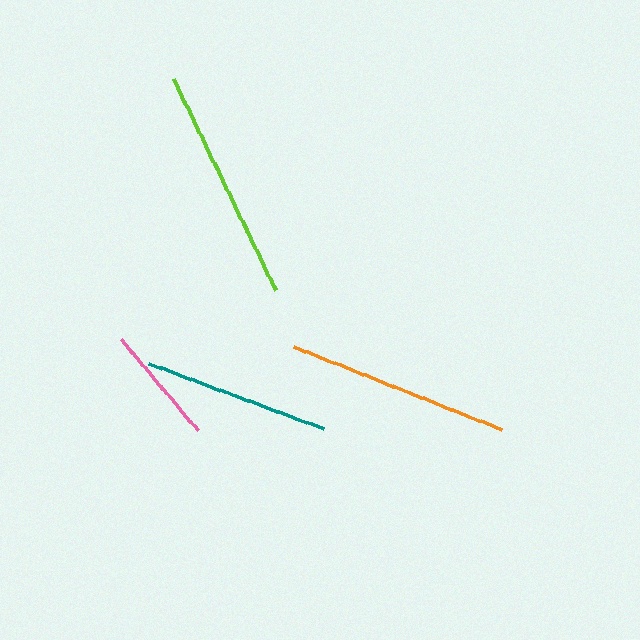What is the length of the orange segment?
The orange segment is approximately 225 pixels long.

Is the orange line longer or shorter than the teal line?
The orange line is longer than the teal line.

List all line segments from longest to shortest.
From longest to shortest: lime, orange, teal, pink.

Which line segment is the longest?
The lime line is the longest at approximately 235 pixels.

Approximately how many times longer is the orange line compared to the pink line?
The orange line is approximately 1.9 times the length of the pink line.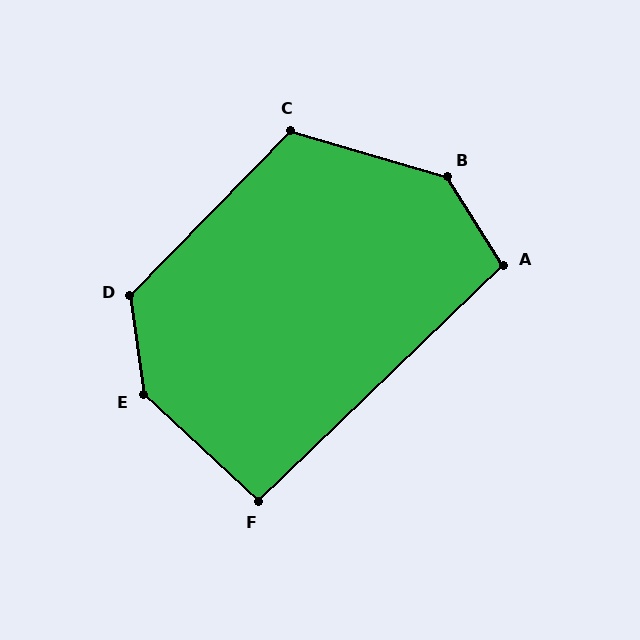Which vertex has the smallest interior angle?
F, at approximately 93 degrees.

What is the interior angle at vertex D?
Approximately 128 degrees (obtuse).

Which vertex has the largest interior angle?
E, at approximately 141 degrees.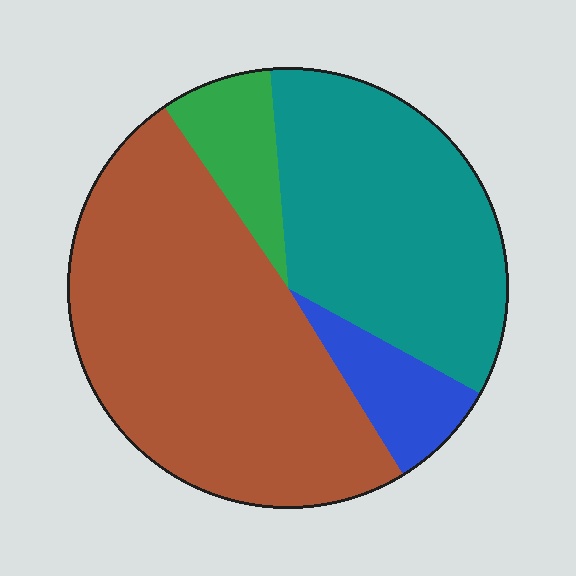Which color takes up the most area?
Brown, at roughly 50%.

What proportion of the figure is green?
Green takes up less than a sixth of the figure.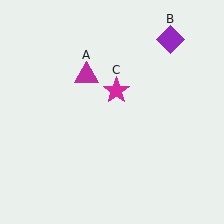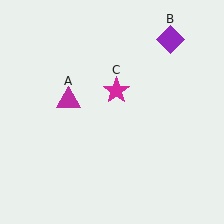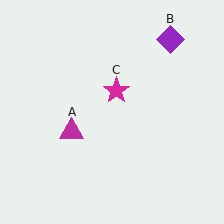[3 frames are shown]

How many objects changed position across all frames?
1 object changed position: magenta triangle (object A).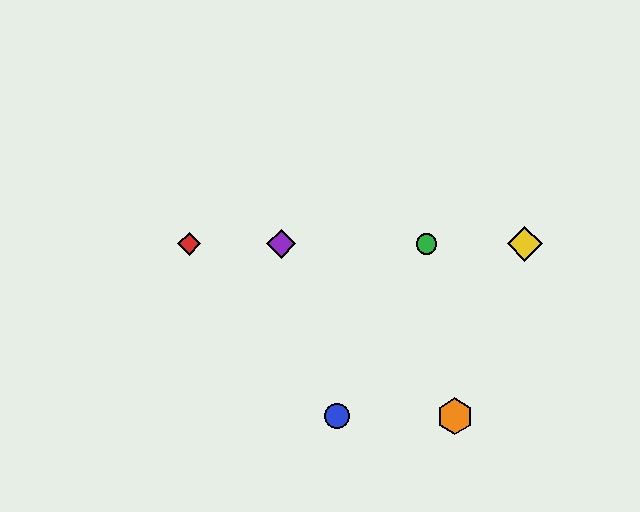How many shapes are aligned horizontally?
4 shapes (the red diamond, the green circle, the yellow diamond, the purple diamond) are aligned horizontally.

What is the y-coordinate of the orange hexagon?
The orange hexagon is at y≈416.